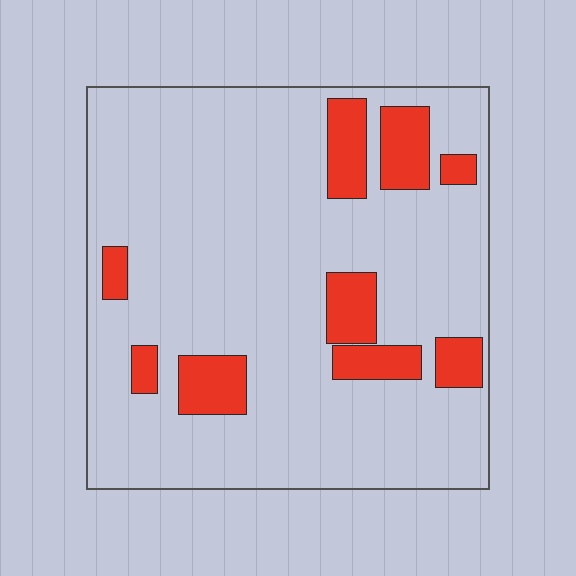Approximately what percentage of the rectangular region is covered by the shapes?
Approximately 15%.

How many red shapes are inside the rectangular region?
9.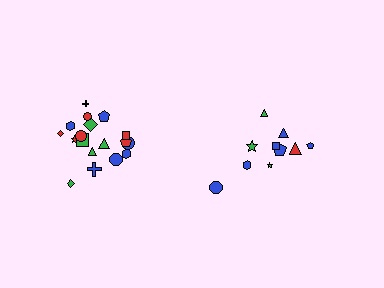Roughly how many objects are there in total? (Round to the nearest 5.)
Roughly 30 objects in total.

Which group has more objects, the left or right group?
The left group.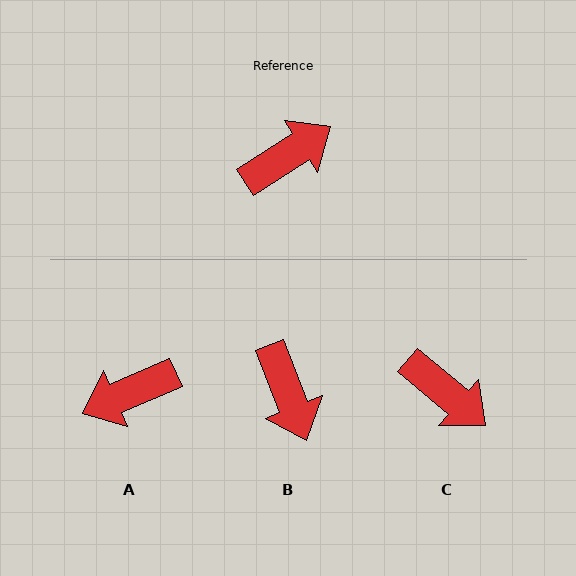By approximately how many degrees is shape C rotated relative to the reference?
Approximately 73 degrees clockwise.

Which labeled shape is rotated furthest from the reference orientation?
A, about 171 degrees away.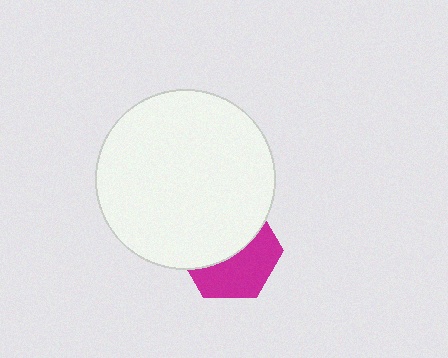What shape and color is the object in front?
The object in front is a white circle.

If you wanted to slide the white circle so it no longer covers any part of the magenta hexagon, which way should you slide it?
Slide it up — that is the most direct way to separate the two shapes.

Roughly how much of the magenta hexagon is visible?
About half of it is visible (roughly 47%).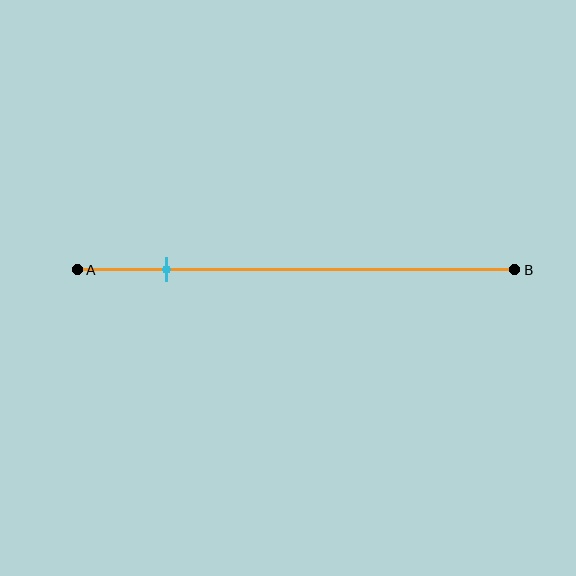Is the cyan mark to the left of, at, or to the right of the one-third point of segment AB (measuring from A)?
The cyan mark is to the left of the one-third point of segment AB.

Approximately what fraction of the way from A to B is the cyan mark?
The cyan mark is approximately 20% of the way from A to B.